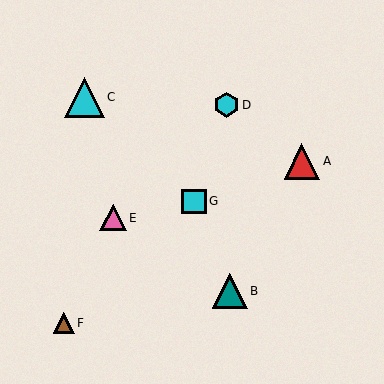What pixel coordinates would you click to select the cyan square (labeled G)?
Click at (194, 201) to select the cyan square G.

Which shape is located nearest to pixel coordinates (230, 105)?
The cyan hexagon (labeled D) at (227, 105) is nearest to that location.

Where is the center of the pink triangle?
The center of the pink triangle is at (113, 218).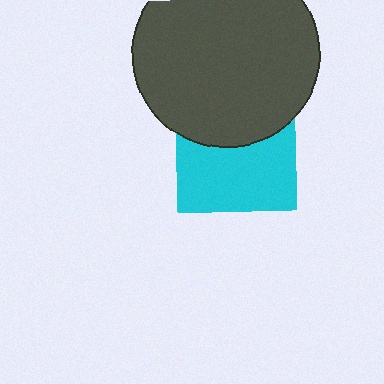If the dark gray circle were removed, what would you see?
You would see the complete cyan square.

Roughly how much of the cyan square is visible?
About half of it is visible (roughly 60%).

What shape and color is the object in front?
The object in front is a dark gray circle.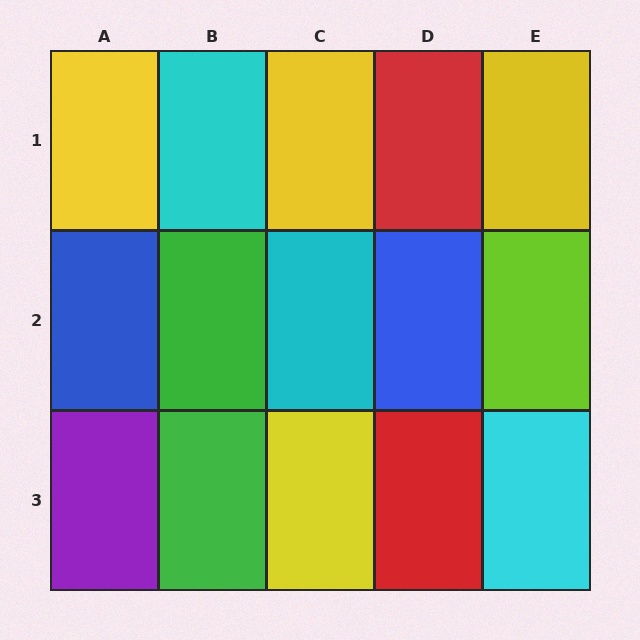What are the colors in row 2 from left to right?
Blue, green, cyan, blue, lime.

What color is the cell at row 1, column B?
Cyan.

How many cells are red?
2 cells are red.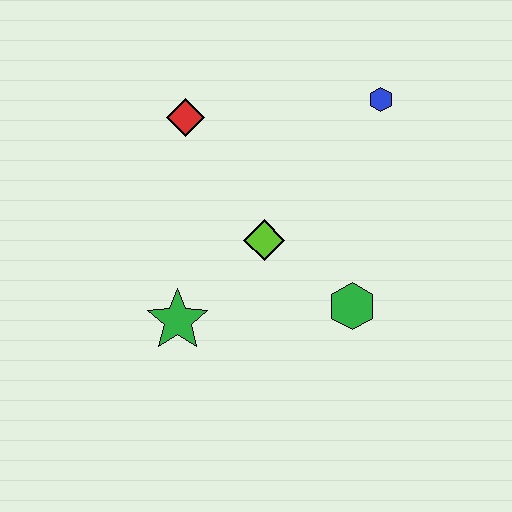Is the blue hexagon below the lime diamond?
No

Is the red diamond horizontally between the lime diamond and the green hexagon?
No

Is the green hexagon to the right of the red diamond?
Yes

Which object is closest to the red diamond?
The lime diamond is closest to the red diamond.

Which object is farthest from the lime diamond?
The blue hexagon is farthest from the lime diamond.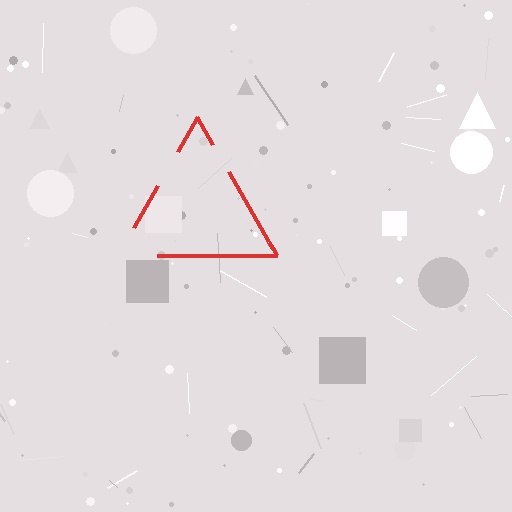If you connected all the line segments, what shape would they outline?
They would outline a triangle.